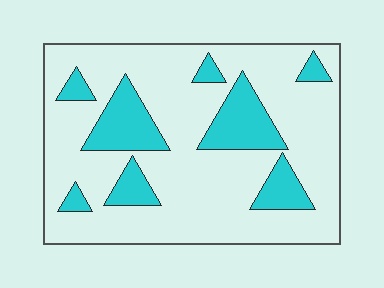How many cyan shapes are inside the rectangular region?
8.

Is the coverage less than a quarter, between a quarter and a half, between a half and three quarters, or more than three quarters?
Less than a quarter.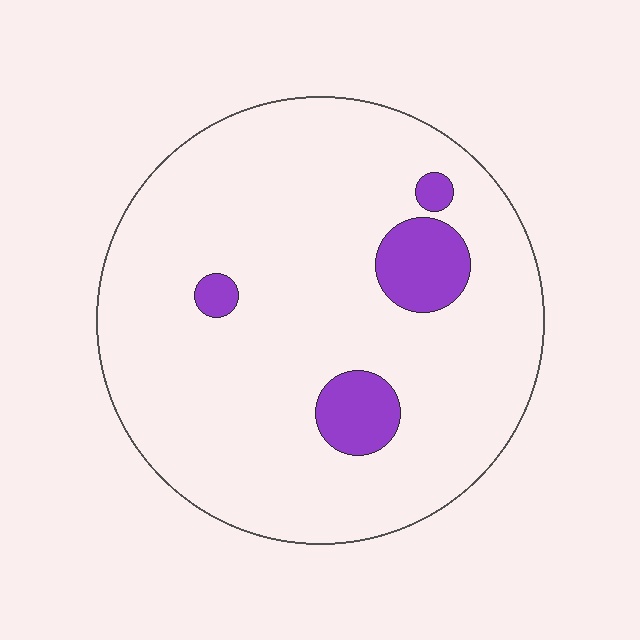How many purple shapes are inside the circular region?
4.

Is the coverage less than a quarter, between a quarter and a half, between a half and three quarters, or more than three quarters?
Less than a quarter.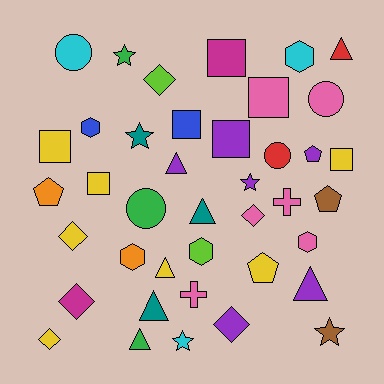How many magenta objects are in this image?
There are 2 magenta objects.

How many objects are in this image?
There are 40 objects.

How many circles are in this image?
There are 4 circles.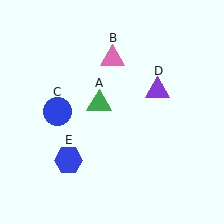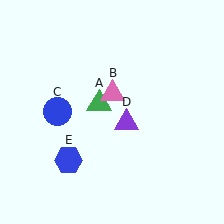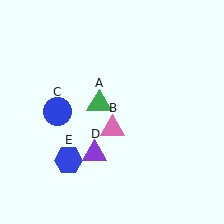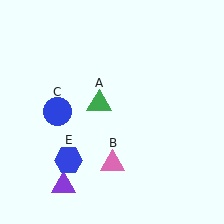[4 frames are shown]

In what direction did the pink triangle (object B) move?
The pink triangle (object B) moved down.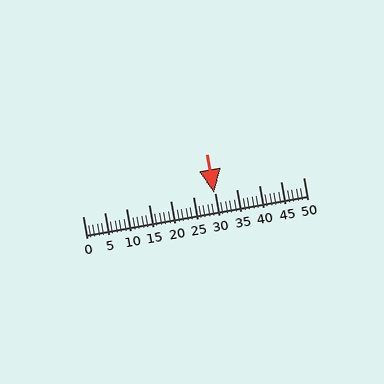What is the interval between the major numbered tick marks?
The major tick marks are spaced 5 units apart.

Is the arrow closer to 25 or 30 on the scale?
The arrow is closer to 30.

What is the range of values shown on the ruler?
The ruler shows values from 0 to 50.